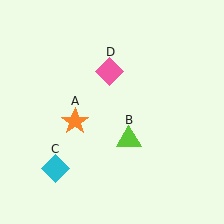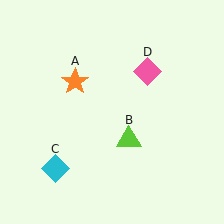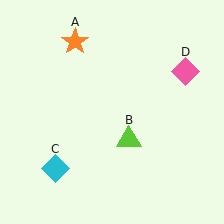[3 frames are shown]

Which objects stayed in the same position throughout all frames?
Lime triangle (object B) and cyan diamond (object C) remained stationary.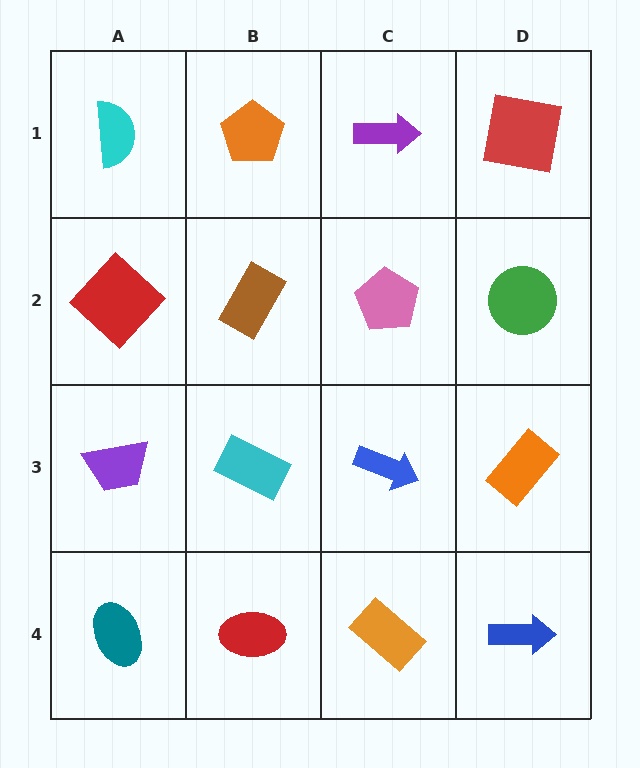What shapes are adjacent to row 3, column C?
A pink pentagon (row 2, column C), an orange rectangle (row 4, column C), a cyan rectangle (row 3, column B), an orange rectangle (row 3, column D).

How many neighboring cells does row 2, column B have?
4.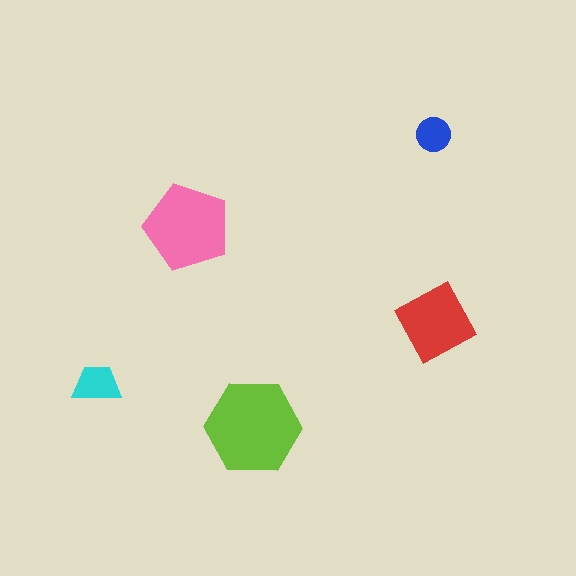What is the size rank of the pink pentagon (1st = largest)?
2nd.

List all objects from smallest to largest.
The blue circle, the cyan trapezoid, the red square, the pink pentagon, the lime hexagon.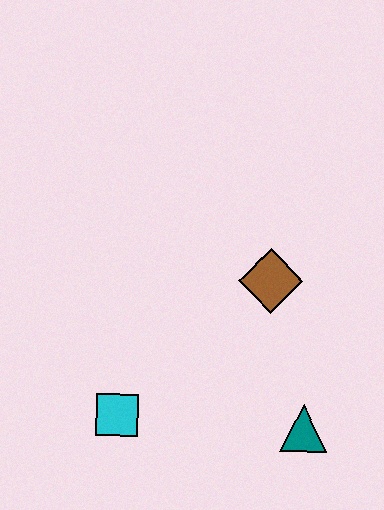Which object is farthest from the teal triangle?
The cyan square is farthest from the teal triangle.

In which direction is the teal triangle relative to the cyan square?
The teal triangle is to the right of the cyan square.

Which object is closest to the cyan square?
The teal triangle is closest to the cyan square.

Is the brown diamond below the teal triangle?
No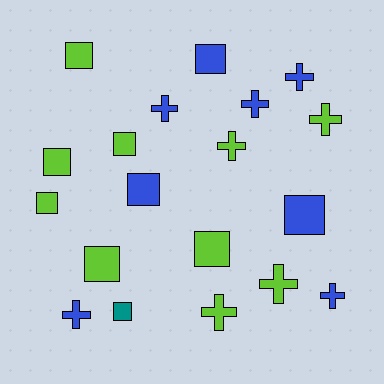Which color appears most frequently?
Lime, with 10 objects.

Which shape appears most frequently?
Square, with 10 objects.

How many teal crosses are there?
There are no teal crosses.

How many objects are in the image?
There are 19 objects.